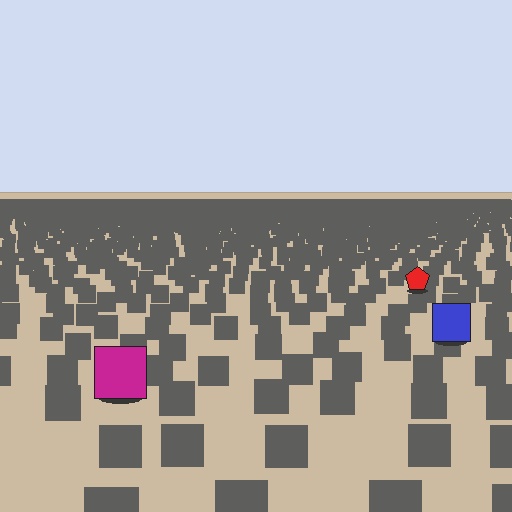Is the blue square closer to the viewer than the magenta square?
No. The magenta square is closer — you can tell from the texture gradient: the ground texture is coarser near it.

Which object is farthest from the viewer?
The red pentagon is farthest from the viewer. It appears smaller and the ground texture around it is denser.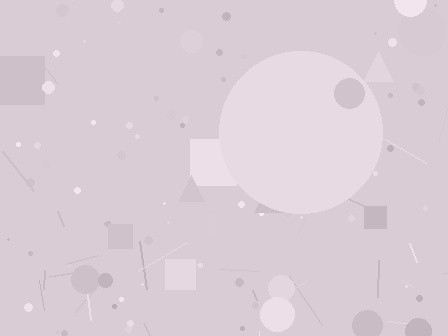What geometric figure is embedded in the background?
A circle is embedded in the background.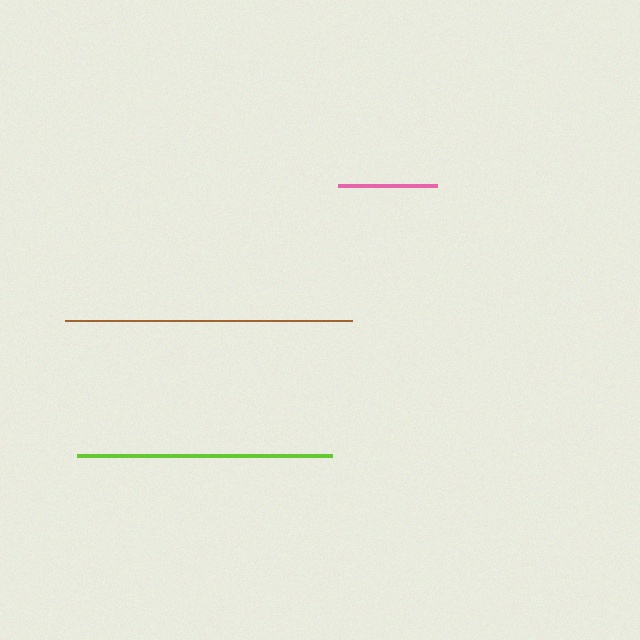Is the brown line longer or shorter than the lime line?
The brown line is longer than the lime line.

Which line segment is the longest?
The brown line is the longest at approximately 287 pixels.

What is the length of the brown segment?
The brown segment is approximately 287 pixels long.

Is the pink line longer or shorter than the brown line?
The brown line is longer than the pink line.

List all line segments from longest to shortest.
From longest to shortest: brown, lime, pink.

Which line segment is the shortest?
The pink line is the shortest at approximately 99 pixels.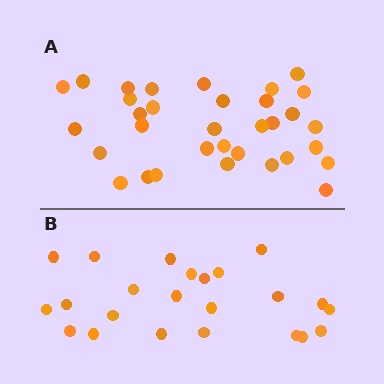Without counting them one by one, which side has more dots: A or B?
Region A (the top region) has more dots.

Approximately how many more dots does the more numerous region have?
Region A has roughly 10 or so more dots than region B.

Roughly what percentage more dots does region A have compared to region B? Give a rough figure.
About 45% more.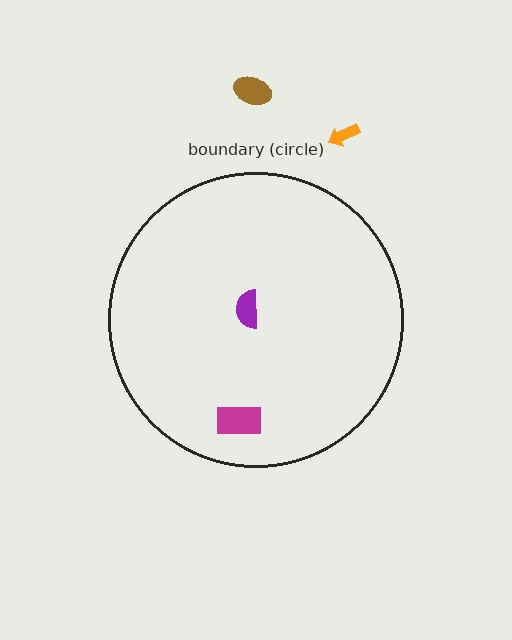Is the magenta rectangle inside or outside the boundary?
Inside.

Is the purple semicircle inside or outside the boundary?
Inside.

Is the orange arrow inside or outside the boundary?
Outside.